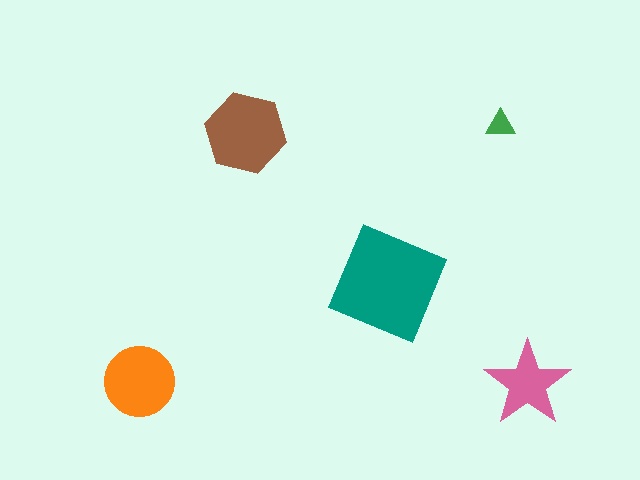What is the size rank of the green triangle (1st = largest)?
5th.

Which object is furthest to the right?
The pink star is rightmost.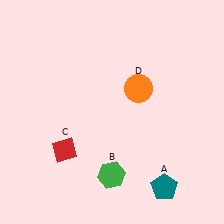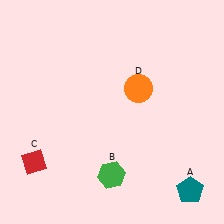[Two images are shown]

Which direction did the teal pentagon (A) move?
The teal pentagon (A) moved right.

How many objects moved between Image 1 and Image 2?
2 objects moved between the two images.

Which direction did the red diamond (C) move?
The red diamond (C) moved left.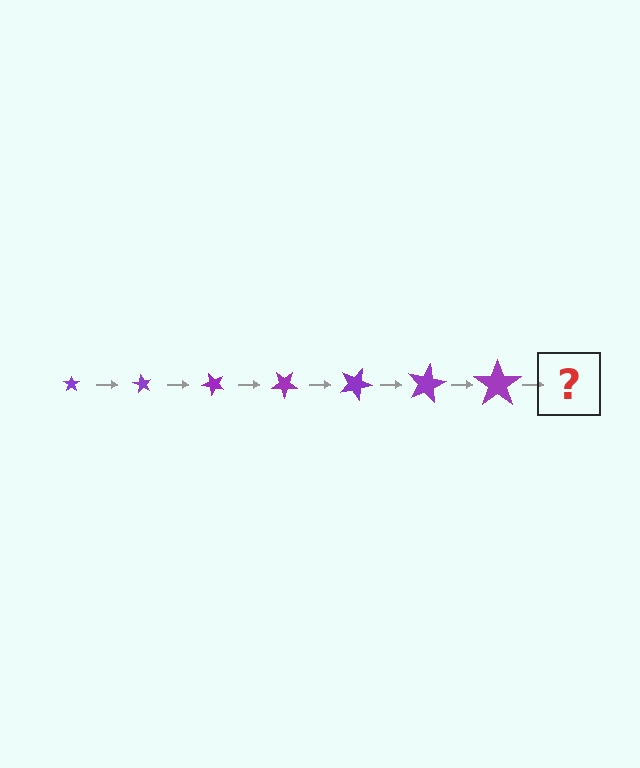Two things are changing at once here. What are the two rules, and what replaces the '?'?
The two rules are that the star grows larger each step and it rotates 60 degrees each step. The '?' should be a star, larger than the previous one and rotated 420 degrees from the start.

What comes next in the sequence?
The next element should be a star, larger than the previous one and rotated 420 degrees from the start.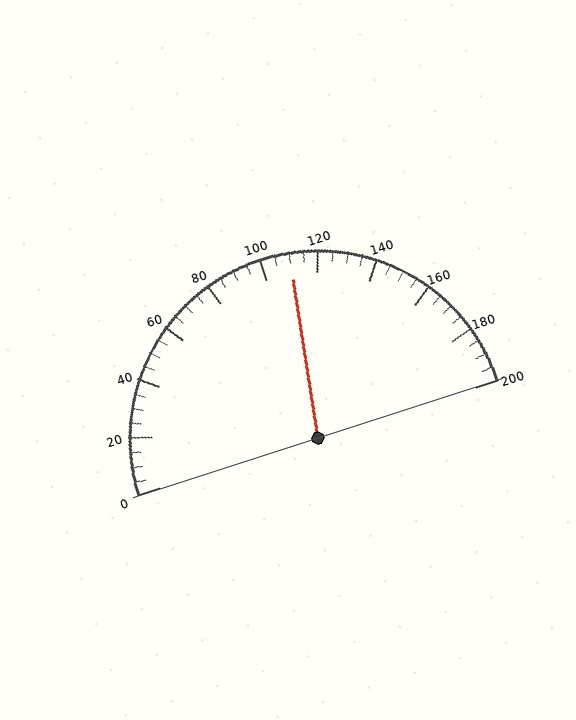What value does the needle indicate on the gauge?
The needle indicates approximately 110.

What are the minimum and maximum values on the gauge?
The gauge ranges from 0 to 200.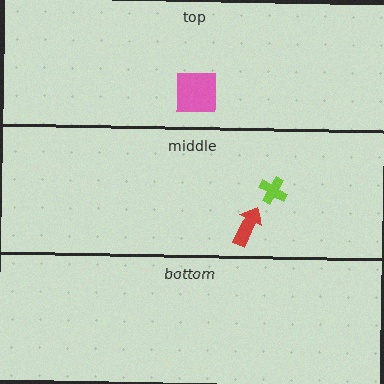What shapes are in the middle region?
The lime cross, the red arrow.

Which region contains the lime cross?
The middle region.